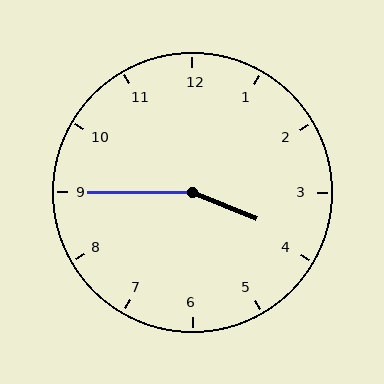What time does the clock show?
3:45.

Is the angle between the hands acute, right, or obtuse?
It is obtuse.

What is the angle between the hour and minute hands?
Approximately 158 degrees.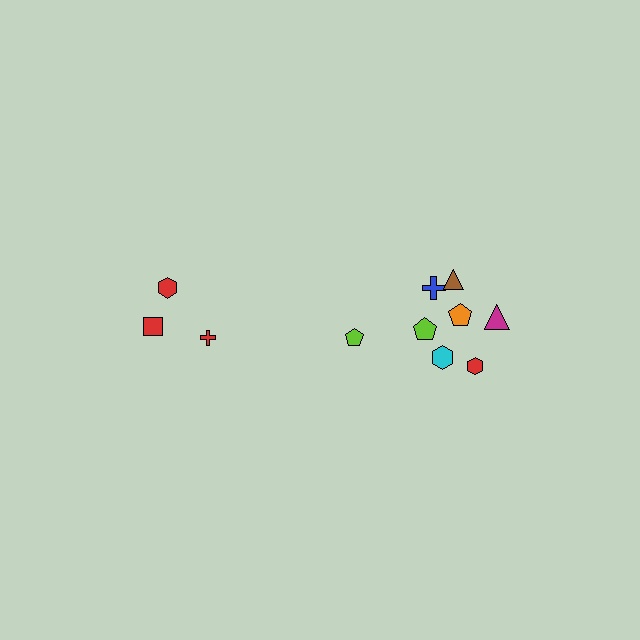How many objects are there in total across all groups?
There are 11 objects.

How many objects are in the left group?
There are 3 objects.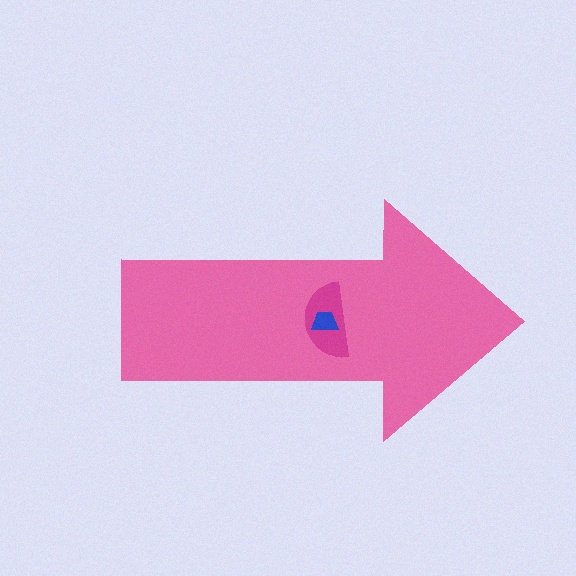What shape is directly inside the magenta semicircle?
The blue trapezoid.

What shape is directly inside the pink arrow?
The magenta semicircle.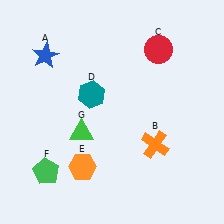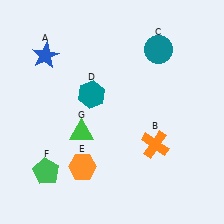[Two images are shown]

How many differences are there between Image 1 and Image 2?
There is 1 difference between the two images.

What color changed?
The circle (C) changed from red in Image 1 to teal in Image 2.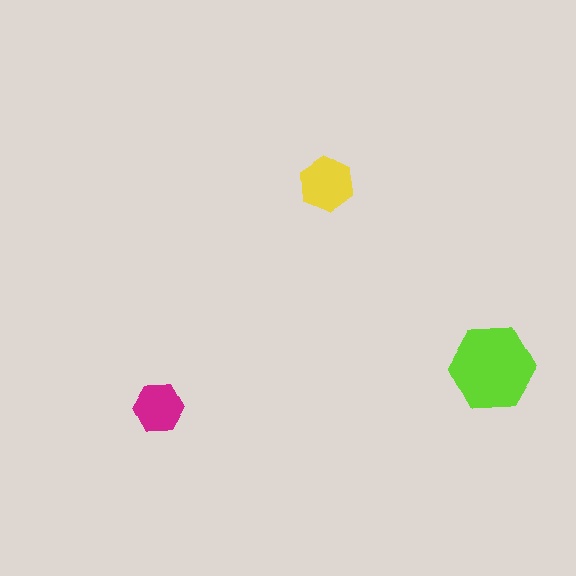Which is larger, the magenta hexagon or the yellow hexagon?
The yellow one.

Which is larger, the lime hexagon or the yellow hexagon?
The lime one.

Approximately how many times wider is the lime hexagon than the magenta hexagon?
About 1.5 times wider.